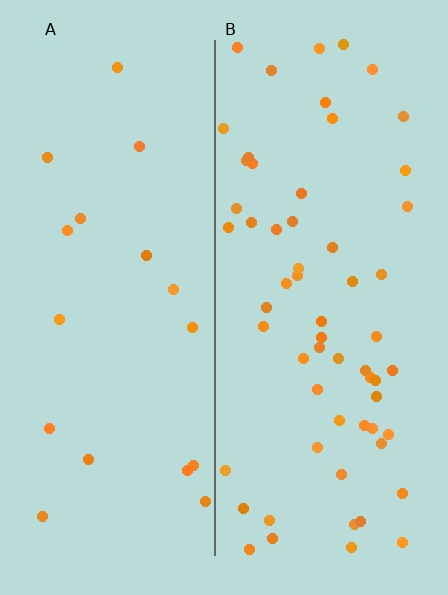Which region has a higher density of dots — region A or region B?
B (the right).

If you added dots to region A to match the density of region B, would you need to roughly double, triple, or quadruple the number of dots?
Approximately triple.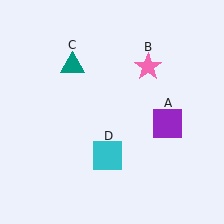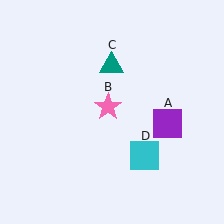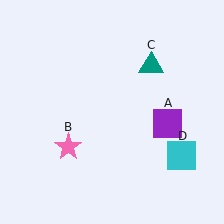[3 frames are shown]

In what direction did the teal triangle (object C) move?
The teal triangle (object C) moved right.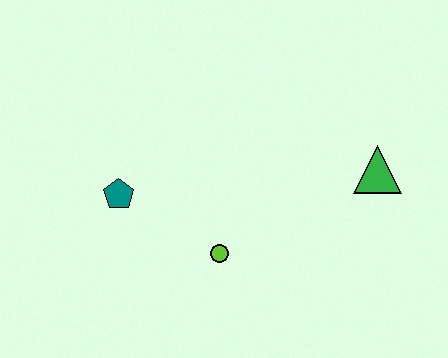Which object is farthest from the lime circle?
The green triangle is farthest from the lime circle.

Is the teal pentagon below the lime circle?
No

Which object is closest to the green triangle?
The lime circle is closest to the green triangle.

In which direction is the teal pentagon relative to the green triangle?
The teal pentagon is to the left of the green triangle.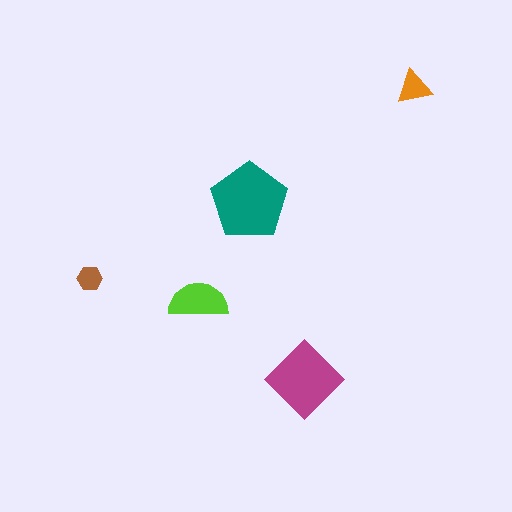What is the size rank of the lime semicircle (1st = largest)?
3rd.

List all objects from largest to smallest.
The teal pentagon, the magenta diamond, the lime semicircle, the orange triangle, the brown hexagon.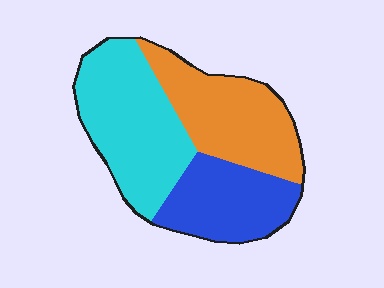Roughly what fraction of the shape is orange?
Orange covers about 35% of the shape.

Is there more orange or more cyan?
Cyan.